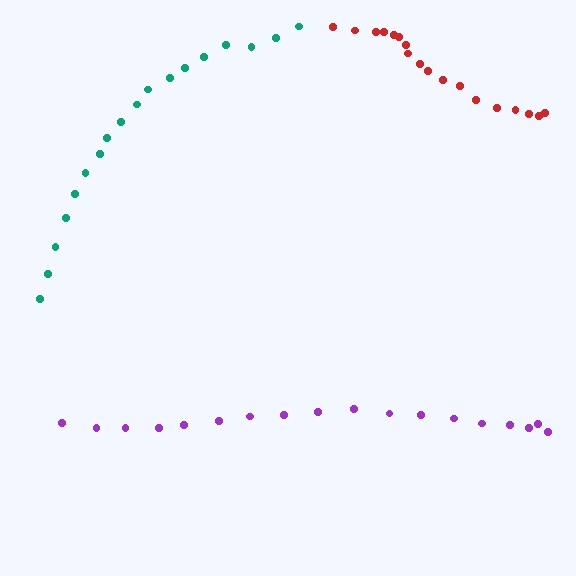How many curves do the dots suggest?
There are 3 distinct paths.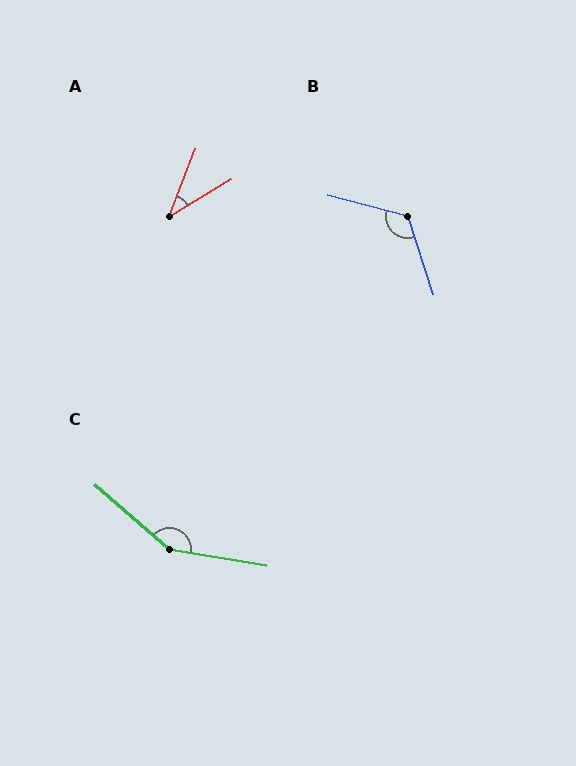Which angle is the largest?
C, at approximately 148 degrees.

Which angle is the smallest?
A, at approximately 37 degrees.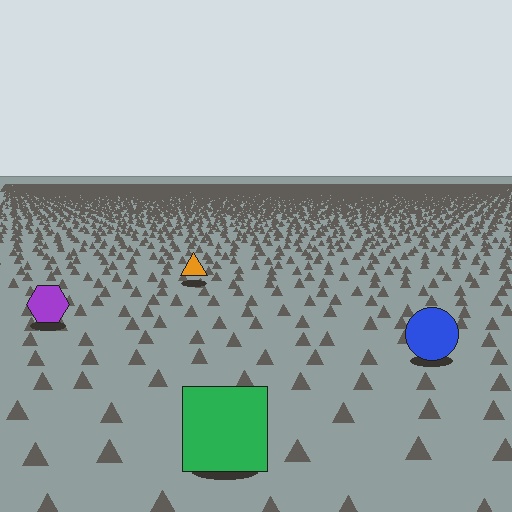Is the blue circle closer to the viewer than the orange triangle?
Yes. The blue circle is closer — you can tell from the texture gradient: the ground texture is coarser near it.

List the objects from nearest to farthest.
From nearest to farthest: the green square, the blue circle, the purple hexagon, the orange triangle.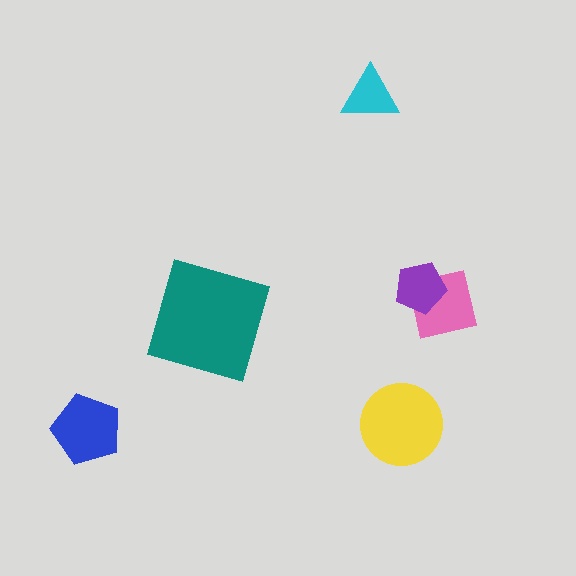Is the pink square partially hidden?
Yes, it is partially covered by another shape.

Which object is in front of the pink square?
The purple pentagon is in front of the pink square.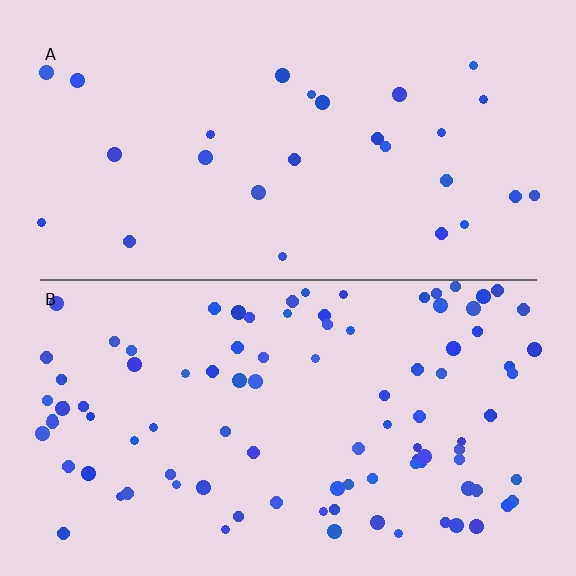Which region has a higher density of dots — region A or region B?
B (the bottom).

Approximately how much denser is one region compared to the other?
Approximately 3.5× — region B over region A.